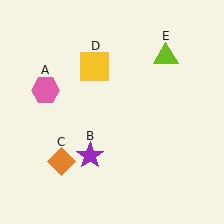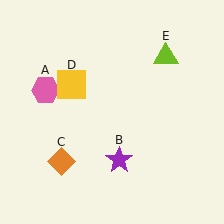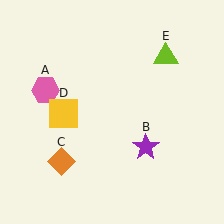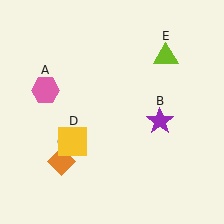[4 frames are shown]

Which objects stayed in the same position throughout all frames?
Pink hexagon (object A) and orange diamond (object C) and lime triangle (object E) remained stationary.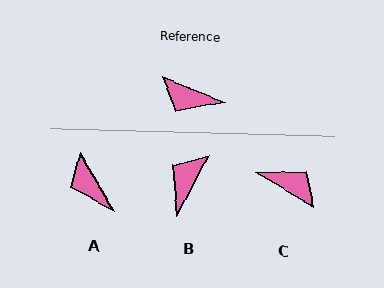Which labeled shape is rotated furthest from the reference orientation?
C, about 170 degrees away.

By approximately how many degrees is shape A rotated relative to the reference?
Approximately 38 degrees clockwise.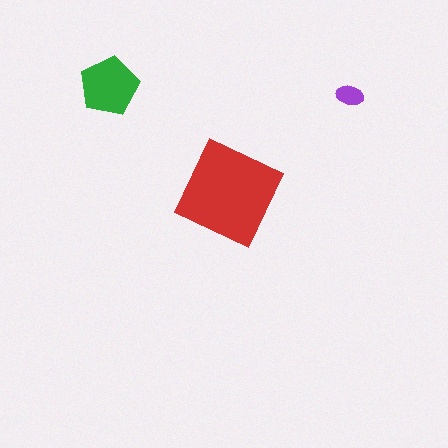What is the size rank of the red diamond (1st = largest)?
1st.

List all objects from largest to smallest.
The red diamond, the green pentagon, the purple ellipse.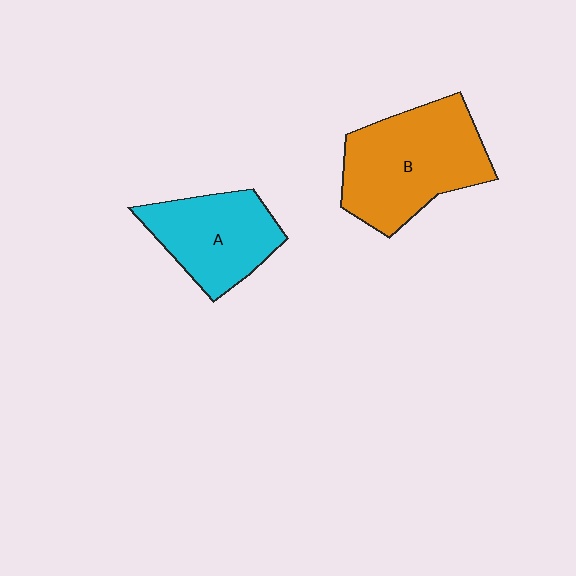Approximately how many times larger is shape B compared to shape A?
Approximately 1.4 times.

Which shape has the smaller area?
Shape A (cyan).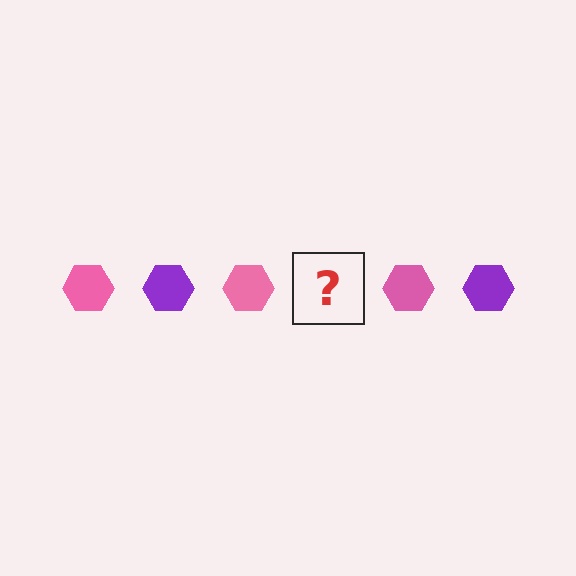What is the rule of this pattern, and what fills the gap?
The rule is that the pattern cycles through pink, purple hexagons. The gap should be filled with a purple hexagon.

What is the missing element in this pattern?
The missing element is a purple hexagon.